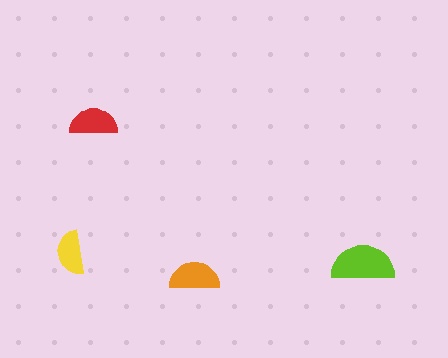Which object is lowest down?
The orange semicircle is bottommost.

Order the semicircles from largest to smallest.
the lime one, the orange one, the red one, the yellow one.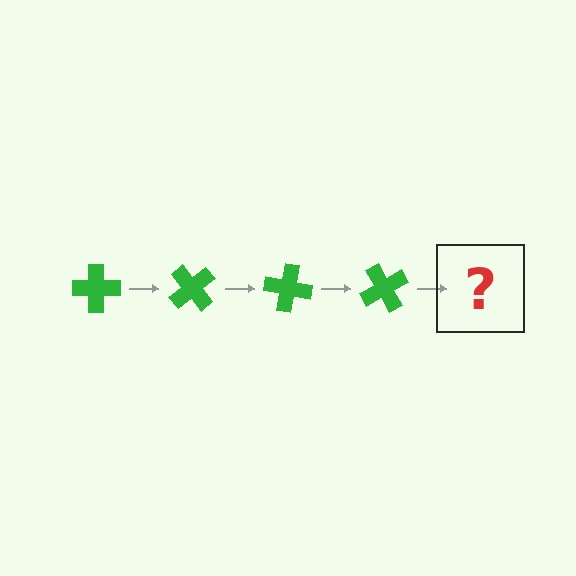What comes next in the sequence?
The next element should be a green cross rotated 200 degrees.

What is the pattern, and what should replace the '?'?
The pattern is that the cross rotates 50 degrees each step. The '?' should be a green cross rotated 200 degrees.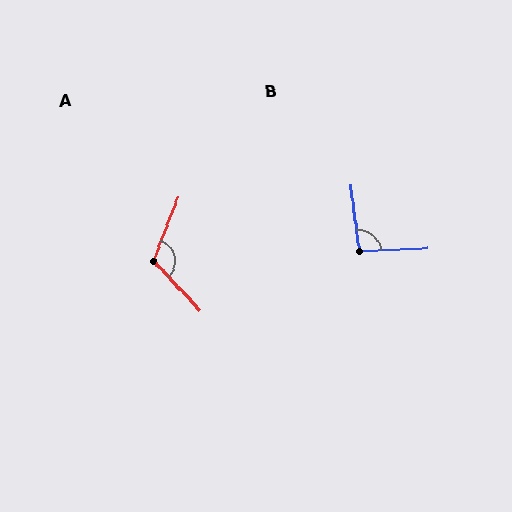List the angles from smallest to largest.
B (95°), A (116°).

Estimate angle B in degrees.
Approximately 95 degrees.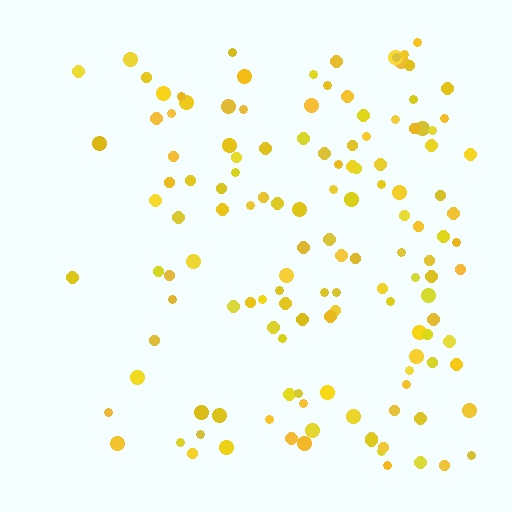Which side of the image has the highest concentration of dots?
The right.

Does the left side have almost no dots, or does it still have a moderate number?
Still a moderate number, just noticeably fewer than the right.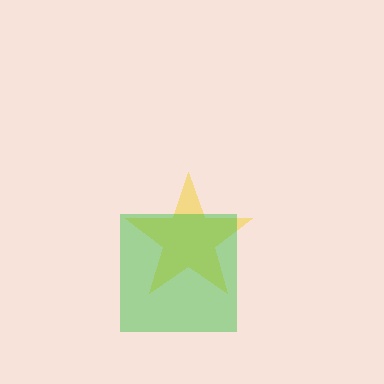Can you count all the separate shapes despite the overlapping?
Yes, there are 2 separate shapes.